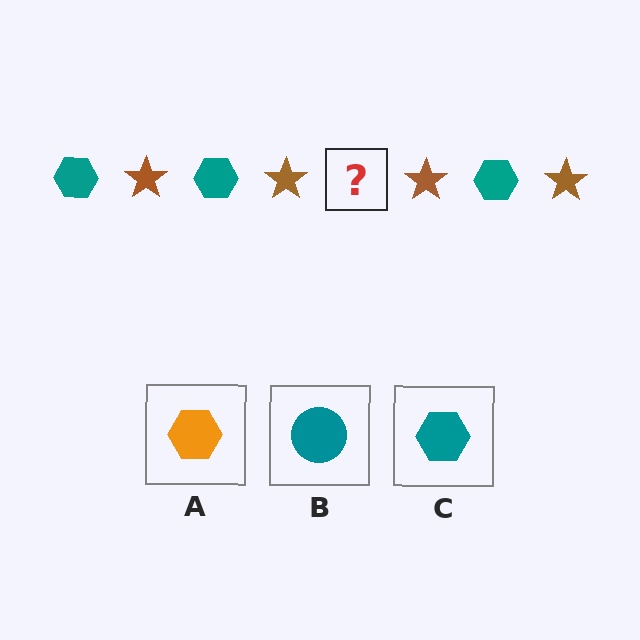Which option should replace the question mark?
Option C.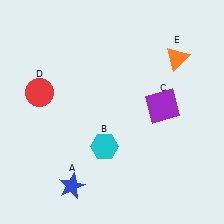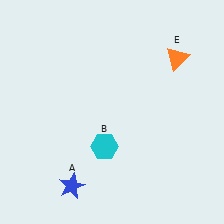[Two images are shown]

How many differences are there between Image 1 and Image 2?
There are 2 differences between the two images.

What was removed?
The purple square (C), the red circle (D) were removed in Image 2.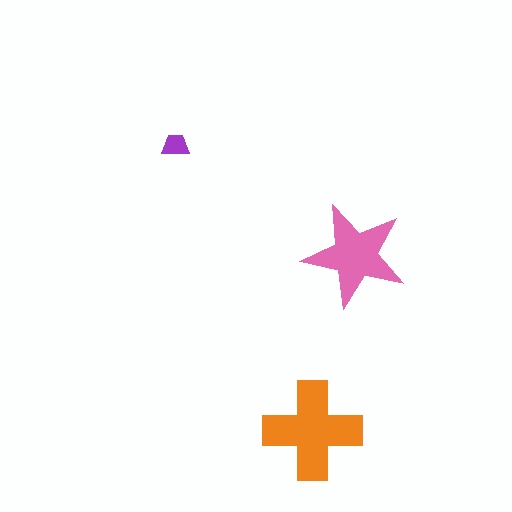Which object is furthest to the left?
The purple trapezoid is leftmost.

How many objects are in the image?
There are 3 objects in the image.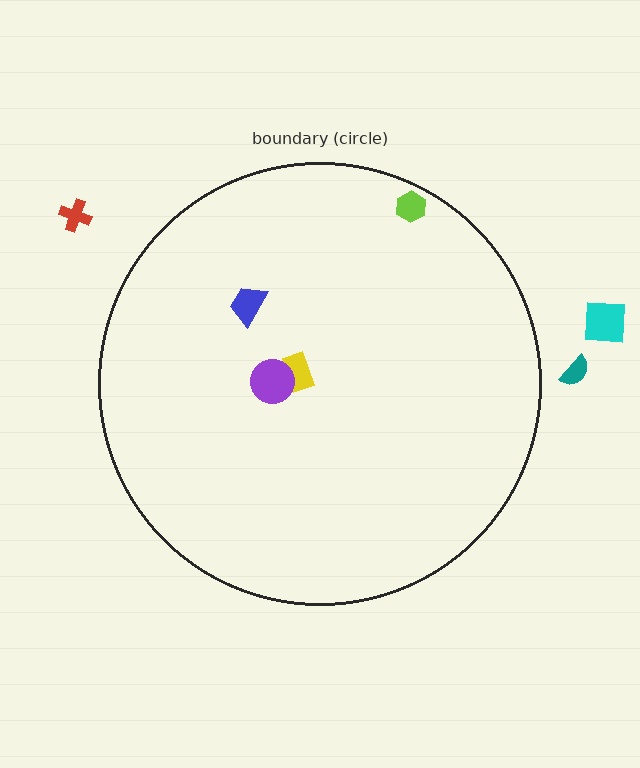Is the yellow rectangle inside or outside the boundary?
Inside.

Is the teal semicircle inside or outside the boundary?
Outside.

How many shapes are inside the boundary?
4 inside, 3 outside.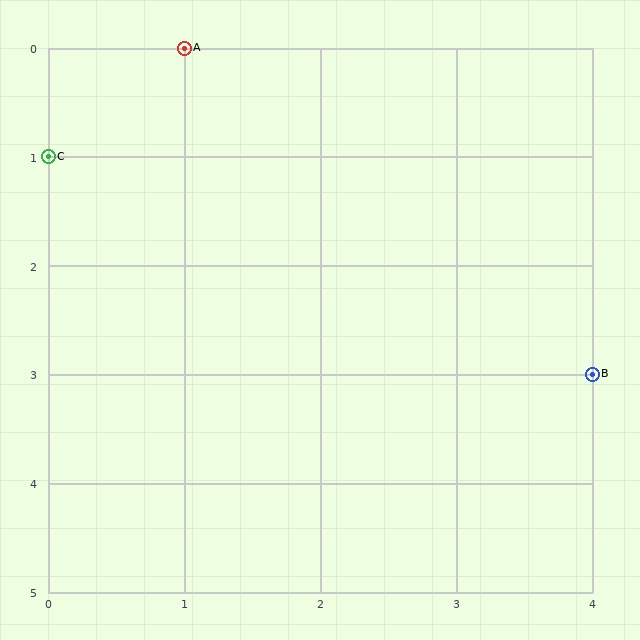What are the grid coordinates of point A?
Point A is at grid coordinates (1, 0).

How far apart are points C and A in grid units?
Points C and A are 1 column and 1 row apart (about 1.4 grid units diagonally).